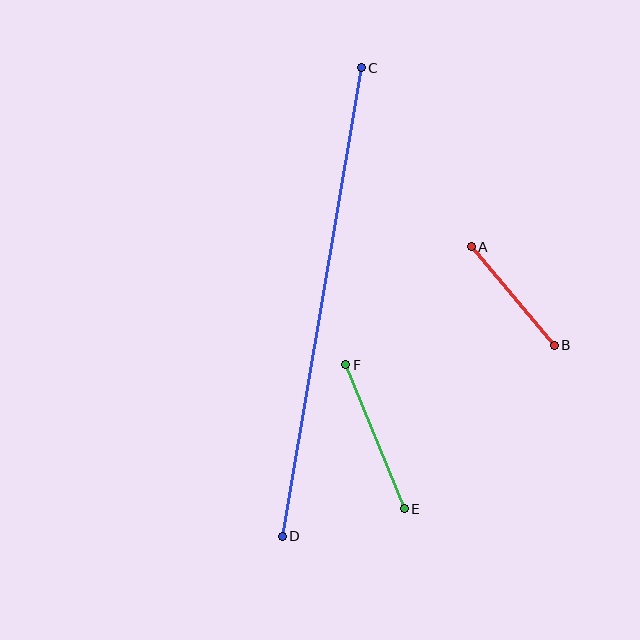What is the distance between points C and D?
The distance is approximately 475 pixels.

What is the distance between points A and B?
The distance is approximately 129 pixels.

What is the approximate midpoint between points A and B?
The midpoint is at approximately (513, 296) pixels.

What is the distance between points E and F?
The distance is approximately 155 pixels.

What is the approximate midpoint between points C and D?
The midpoint is at approximately (322, 302) pixels.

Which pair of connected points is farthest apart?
Points C and D are farthest apart.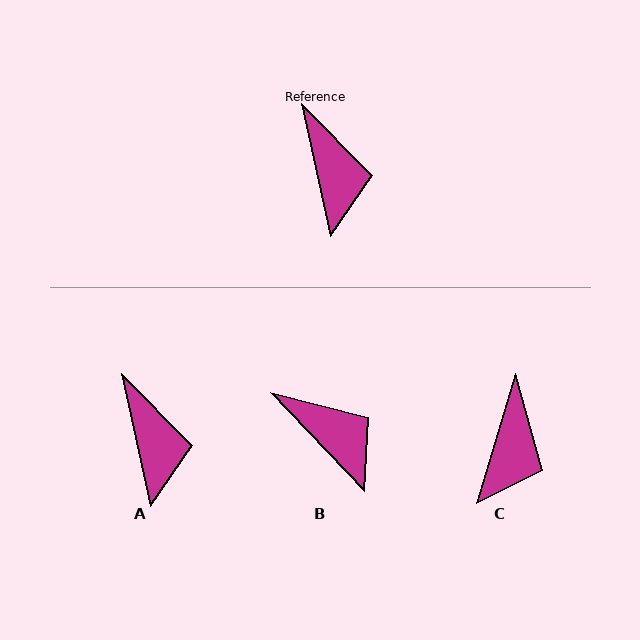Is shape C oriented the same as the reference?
No, it is off by about 29 degrees.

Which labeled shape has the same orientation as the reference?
A.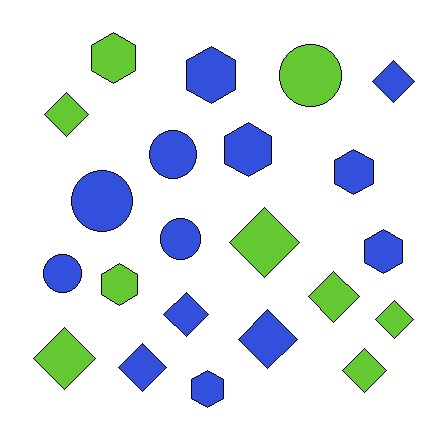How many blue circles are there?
There are 4 blue circles.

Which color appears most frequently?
Blue, with 13 objects.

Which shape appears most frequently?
Diamond, with 10 objects.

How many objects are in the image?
There are 22 objects.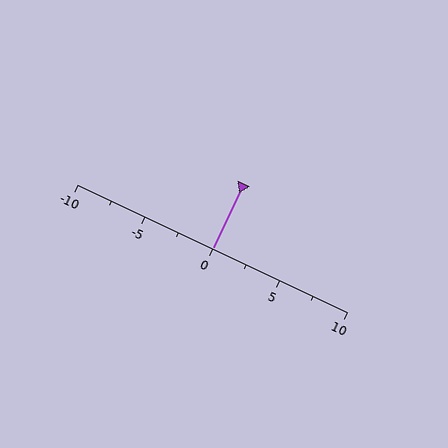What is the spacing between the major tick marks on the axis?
The major ticks are spaced 5 apart.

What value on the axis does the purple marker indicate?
The marker indicates approximately 0.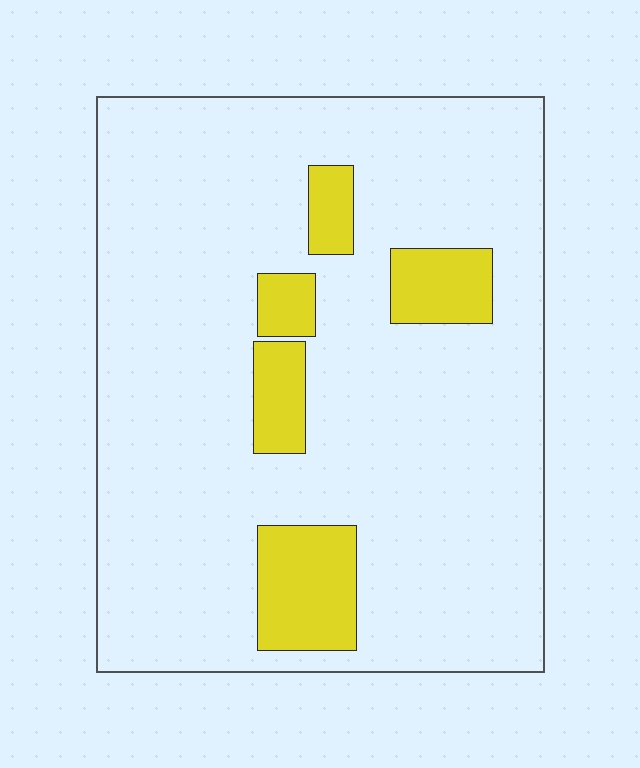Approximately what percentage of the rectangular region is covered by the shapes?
Approximately 15%.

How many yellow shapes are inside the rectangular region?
5.